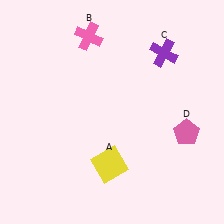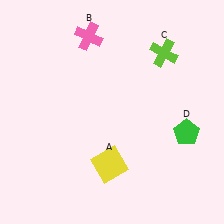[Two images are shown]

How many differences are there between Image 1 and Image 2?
There are 2 differences between the two images.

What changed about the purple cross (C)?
In Image 1, C is purple. In Image 2, it changed to lime.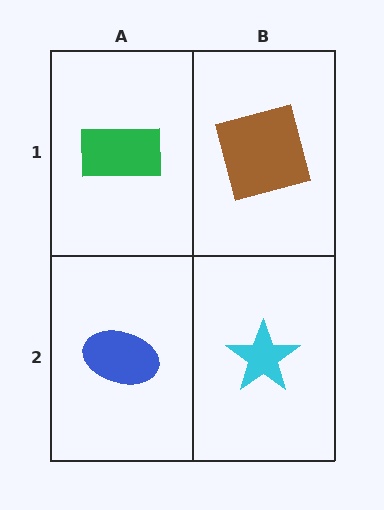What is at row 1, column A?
A green rectangle.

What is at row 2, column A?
A blue ellipse.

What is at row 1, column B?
A brown square.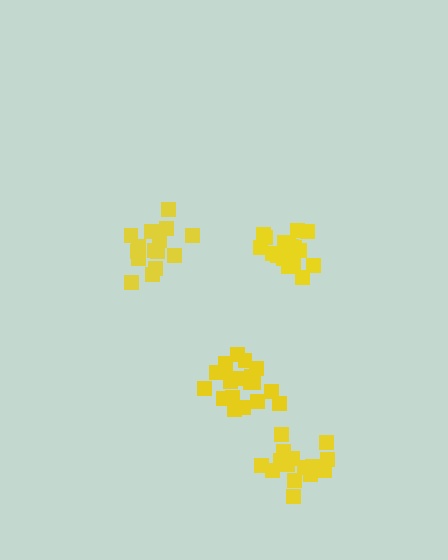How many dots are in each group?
Group 1: 19 dots, Group 2: 15 dots, Group 3: 19 dots, Group 4: 16 dots (69 total).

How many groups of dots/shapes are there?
There are 4 groups.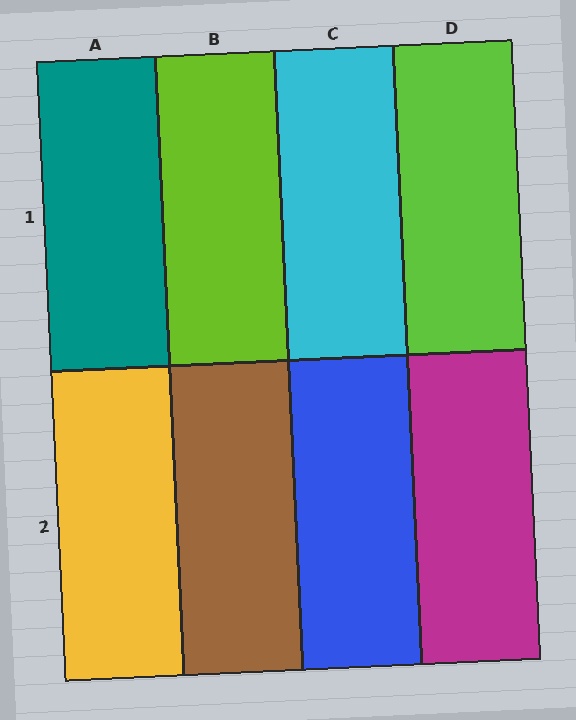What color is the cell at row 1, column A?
Teal.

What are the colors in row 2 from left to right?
Yellow, brown, blue, magenta.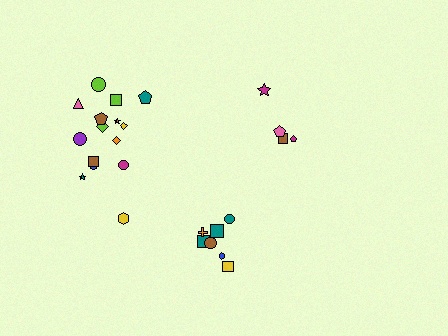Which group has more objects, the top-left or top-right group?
The top-left group.